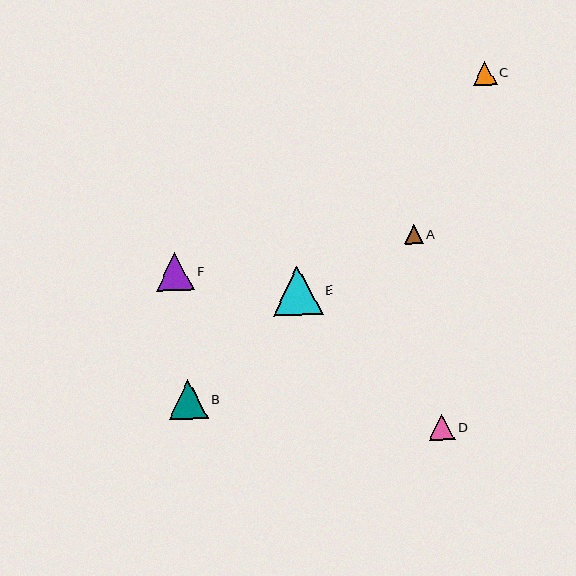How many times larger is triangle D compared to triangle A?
Triangle D is approximately 1.4 times the size of triangle A.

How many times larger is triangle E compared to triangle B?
Triangle E is approximately 1.2 times the size of triangle B.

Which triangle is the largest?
Triangle E is the largest with a size of approximately 49 pixels.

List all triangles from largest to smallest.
From largest to smallest: E, B, F, D, C, A.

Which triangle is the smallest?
Triangle A is the smallest with a size of approximately 19 pixels.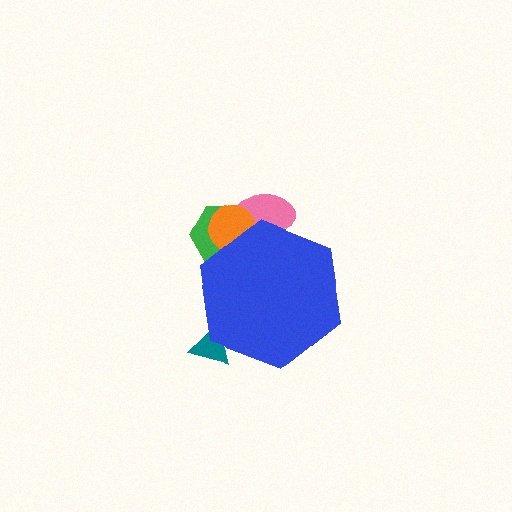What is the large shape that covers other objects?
A blue hexagon.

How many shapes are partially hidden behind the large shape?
4 shapes are partially hidden.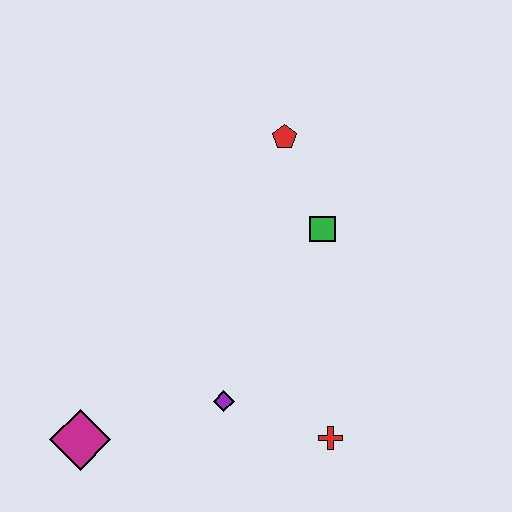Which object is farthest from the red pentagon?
The magenta diamond is farthest from the red pentagon.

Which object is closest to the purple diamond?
The red cross is closest to the purple diamond.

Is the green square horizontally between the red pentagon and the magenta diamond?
No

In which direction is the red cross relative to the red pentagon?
The red cross is below the red pentagon.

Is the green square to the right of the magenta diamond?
Yes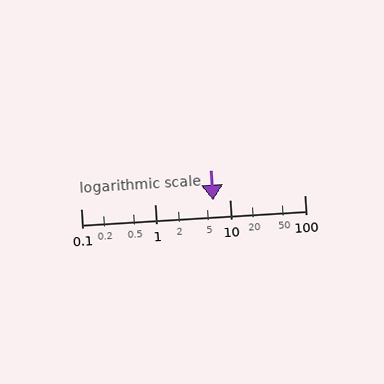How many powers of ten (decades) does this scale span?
The scale spans 3 decades, from 0.1 to 100.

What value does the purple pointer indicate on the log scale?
The pointer indicates approximately 6.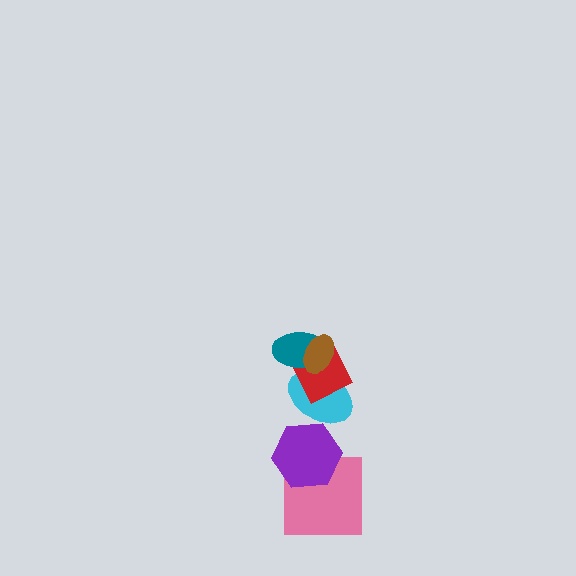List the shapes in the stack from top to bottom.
From top to bottom: the brown ellipse, the teal ellipse, the red diamond, the cyan ellipse, the purple hexagon, the pink square.